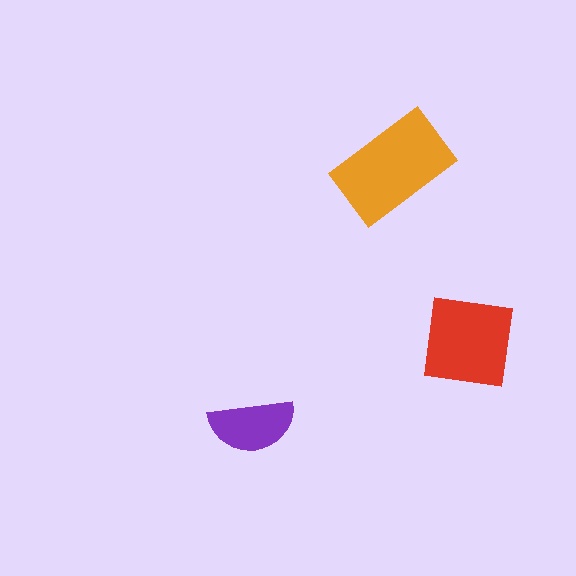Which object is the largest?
The orange rectangle.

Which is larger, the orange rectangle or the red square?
The orange rectangle.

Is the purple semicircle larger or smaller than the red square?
Smaller.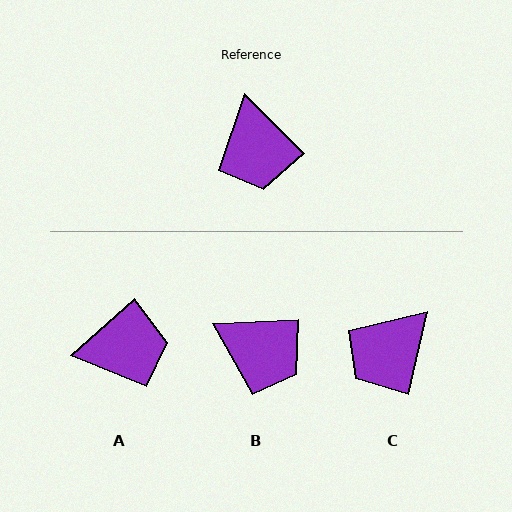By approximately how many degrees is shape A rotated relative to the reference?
Approximately 87 degrees counter-clockwise.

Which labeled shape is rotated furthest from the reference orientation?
A, about 87 degrees away.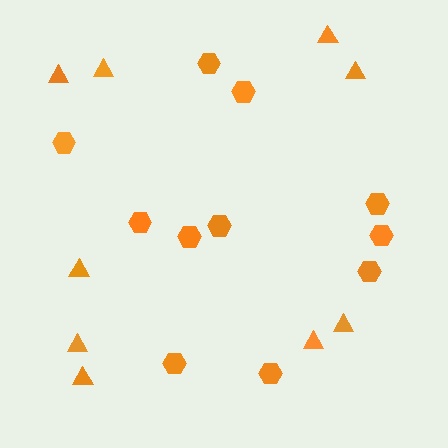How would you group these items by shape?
There are 2 groups: one group of triangles (9) and one group of hexagons (11).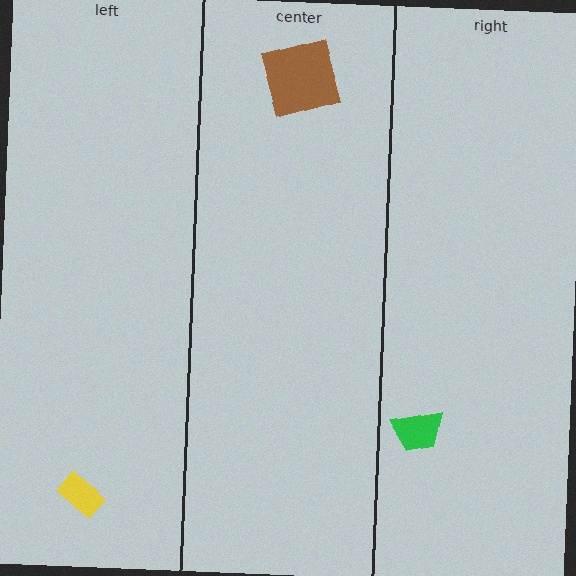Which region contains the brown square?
The center region.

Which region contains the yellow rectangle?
The left region.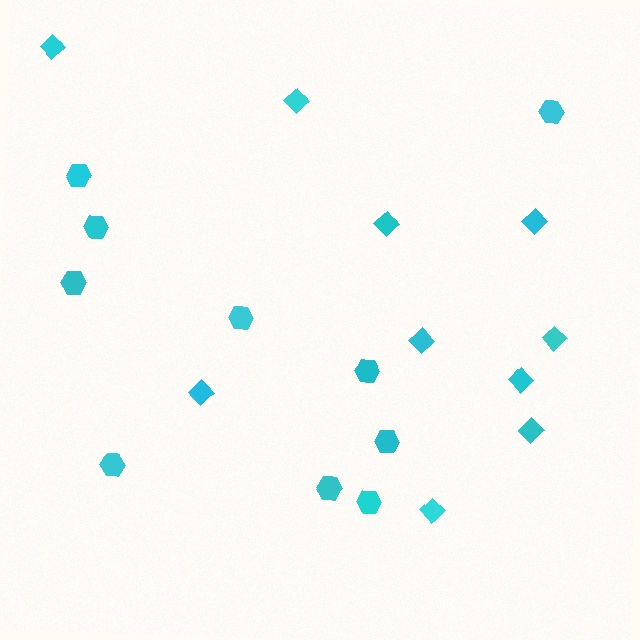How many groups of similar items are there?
There are 2 groups: one group of diamonds (10) and one group of hexagons (10).